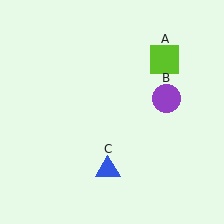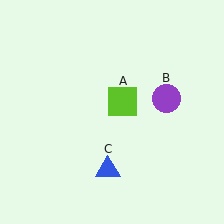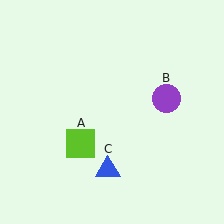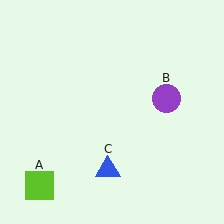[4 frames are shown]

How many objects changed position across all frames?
1 object changed position: lime square (object A).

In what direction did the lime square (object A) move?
The lime square (object A) moved down and to the left.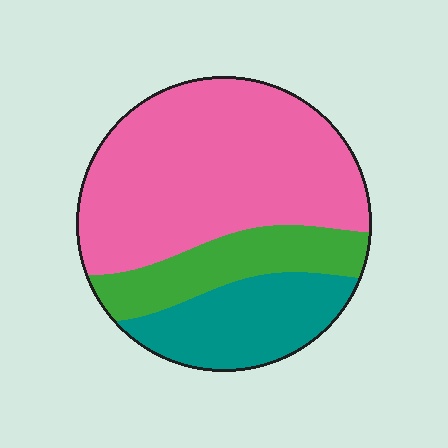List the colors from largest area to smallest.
From largest to smallest: pink, teal, green.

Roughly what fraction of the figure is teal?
Teal takes up between a sixth and a third of the figure.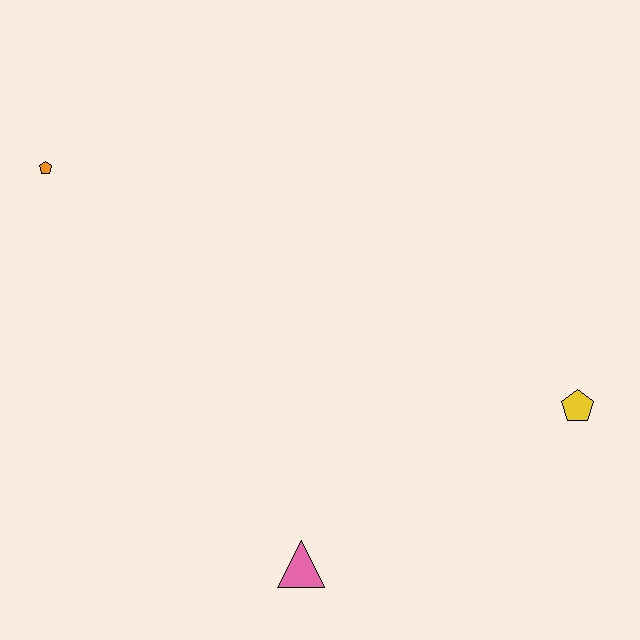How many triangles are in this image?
There is 1 triangle.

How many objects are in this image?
There are 3 objects.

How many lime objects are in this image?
There are no lime objects.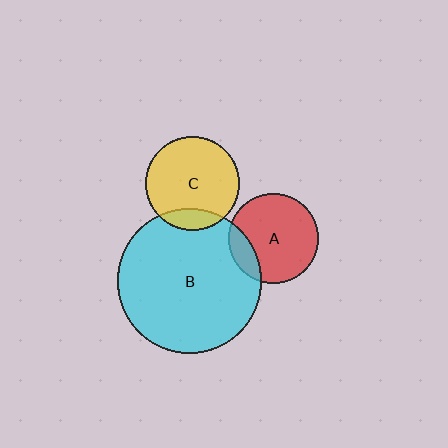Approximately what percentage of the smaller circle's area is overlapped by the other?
Approximately 15%.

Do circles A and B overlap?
Yes.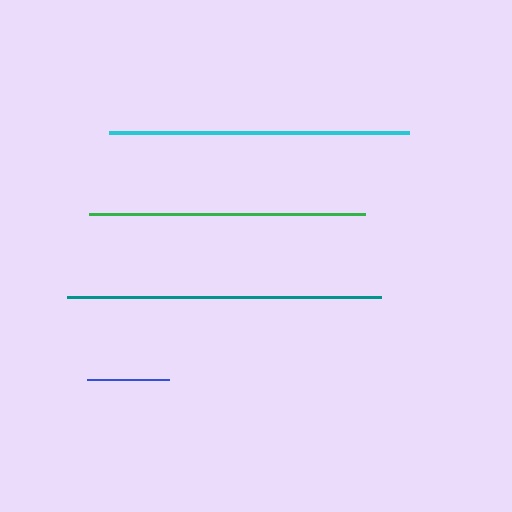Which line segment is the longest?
The teal line is the longest at approximately 314 pixels.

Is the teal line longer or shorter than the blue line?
The teal line is longer than the blue line.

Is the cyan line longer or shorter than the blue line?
The cyan line is longer than the blue line.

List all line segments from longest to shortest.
From longest to shortest: teal, cyan, green, blue.